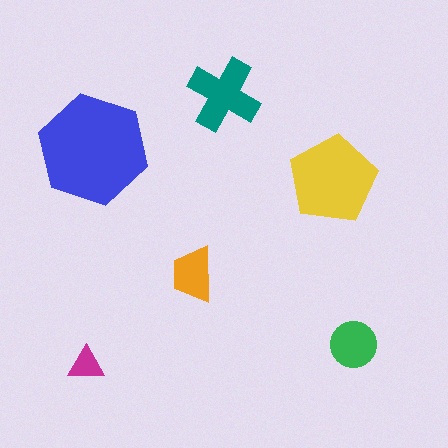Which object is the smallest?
The magenta triangle.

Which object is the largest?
The blue hexagon.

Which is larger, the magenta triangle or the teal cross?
The teal cross.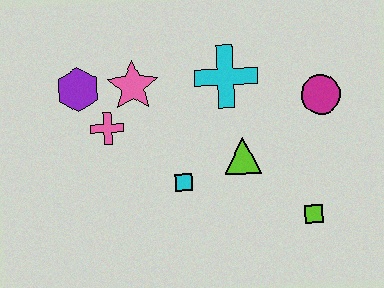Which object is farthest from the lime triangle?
The purple hexagon is farthest from the lime triangle.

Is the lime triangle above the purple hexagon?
No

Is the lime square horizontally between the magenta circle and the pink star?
Yes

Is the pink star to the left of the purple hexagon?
No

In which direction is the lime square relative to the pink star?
The lime square is to the right of the pink star.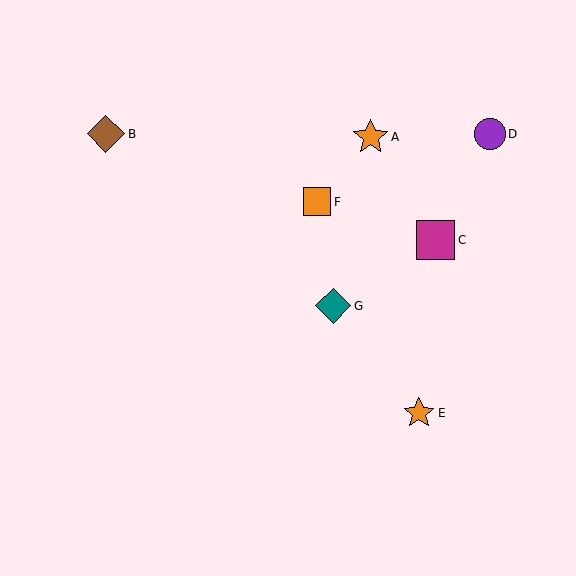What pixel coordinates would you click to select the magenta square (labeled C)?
Click at (436, 240) to select the magenta square C.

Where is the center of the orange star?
The center of the orange star is at (419, 413).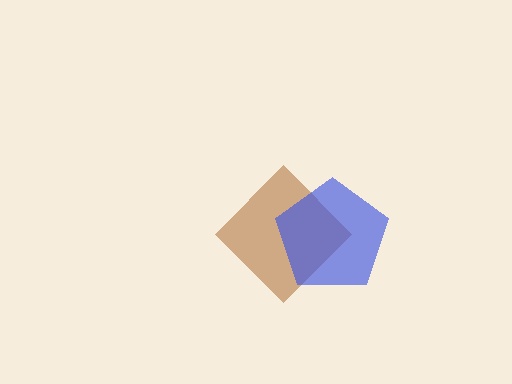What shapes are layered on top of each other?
The layered shapes are: a brown diamond, a blue pentagon.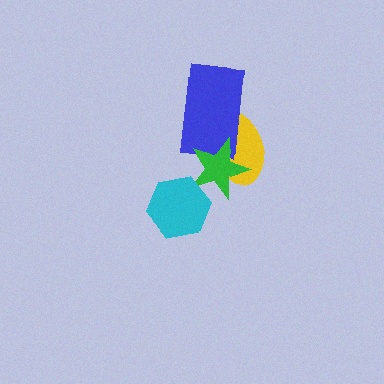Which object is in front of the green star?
The cyan hexagon is in front of the green star.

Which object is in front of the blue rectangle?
The green star is in front of the blue rectangle.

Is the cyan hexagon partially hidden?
No, no other shape covers it.